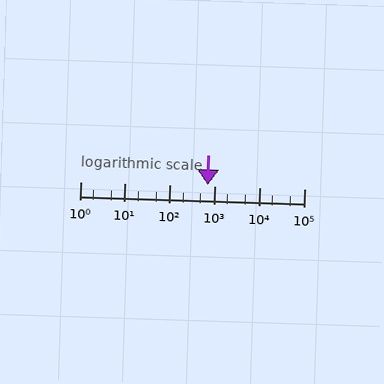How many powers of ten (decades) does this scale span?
The scale spans 5 decades, from 1 to 100000.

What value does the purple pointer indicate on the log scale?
The pointer indicates approximately 700.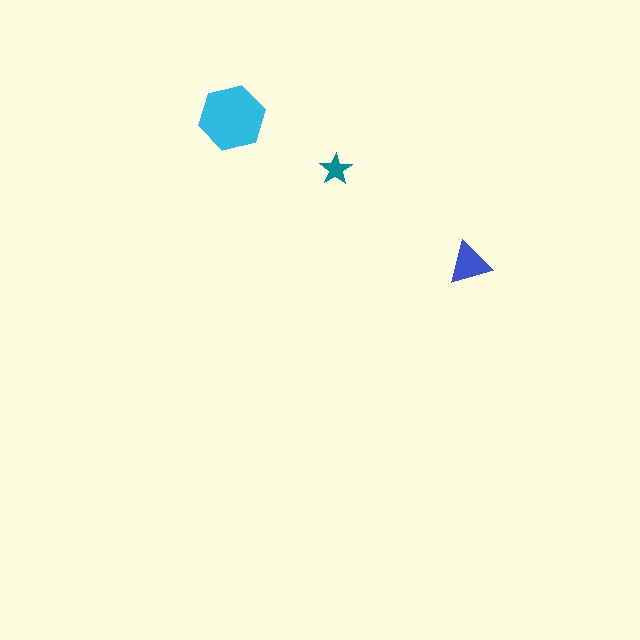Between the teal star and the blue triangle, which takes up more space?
The blue triangle.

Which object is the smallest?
The teal star.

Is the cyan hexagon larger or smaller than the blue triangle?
Larger.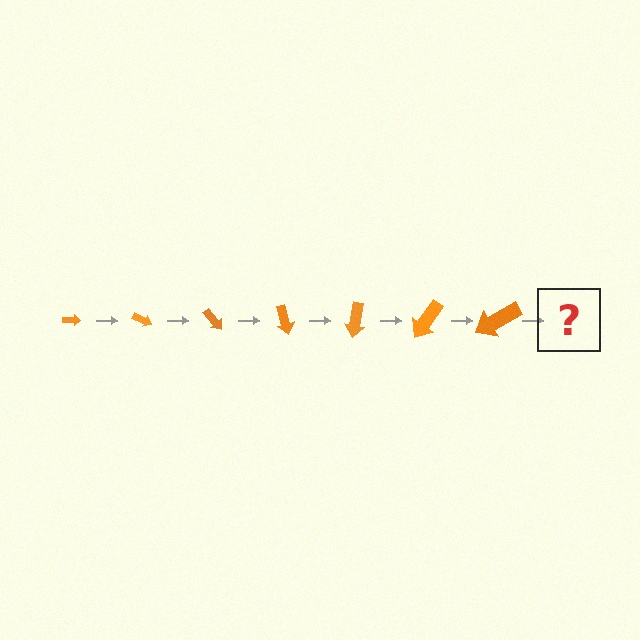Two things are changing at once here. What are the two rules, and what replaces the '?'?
The two rules are that the arrow grows larger each step and it rotates 25 degrees each step. The '?' should be an arrow, larger than the previous one and rotated 175 degrees from the start.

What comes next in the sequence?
The next element should be an arrow, larger than the previous one and rotated 175 degrees from the start.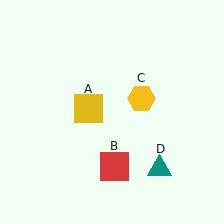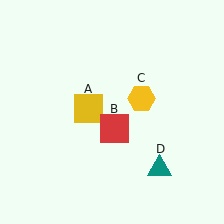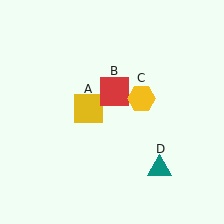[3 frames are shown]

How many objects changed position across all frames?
1 object changed position: red square (object B).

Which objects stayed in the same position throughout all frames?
Yellow square (object A) and yellow hexagon (object C) and teal triangle (object D) remained stationary.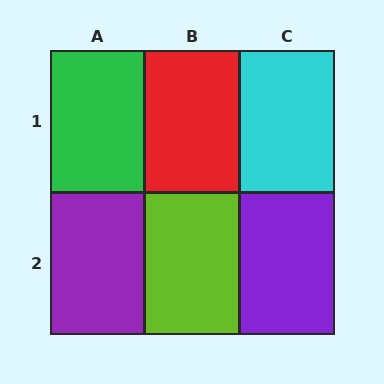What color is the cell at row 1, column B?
Red.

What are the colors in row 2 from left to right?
Purple, lime, purple.